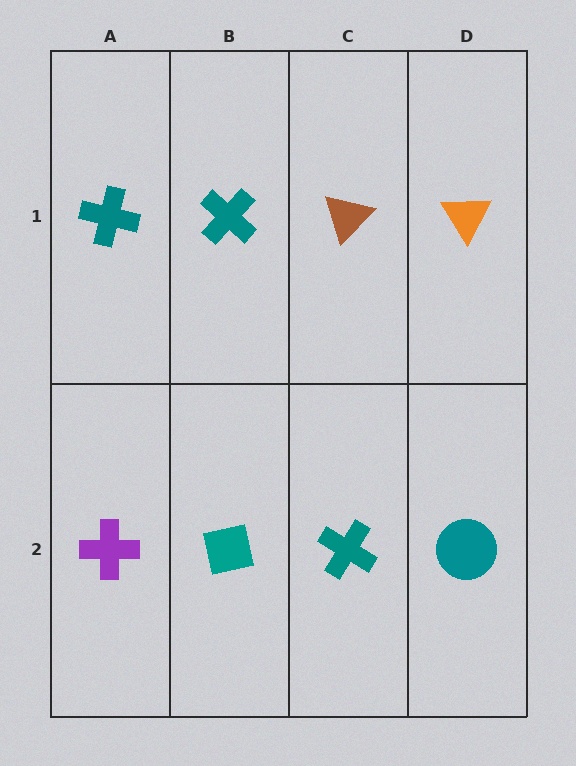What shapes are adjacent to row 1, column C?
A teal cross (row 2, column C), a teal cross (row 1, column B), an orange triangle (row 1, column D).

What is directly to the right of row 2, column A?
A teal square.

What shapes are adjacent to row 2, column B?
A teal cross (row 1, column B), a purple cross (row 2, column A), a teal cross (row 2, column C).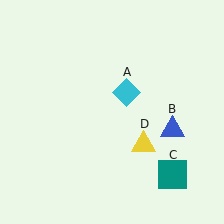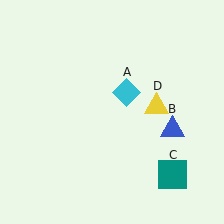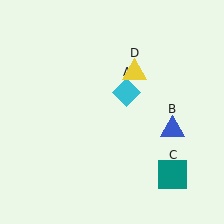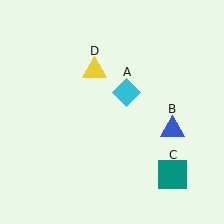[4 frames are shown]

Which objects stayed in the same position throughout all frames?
Cyan diamond (object A) and blue triangle (object B) and teal square (object C) remained stationary.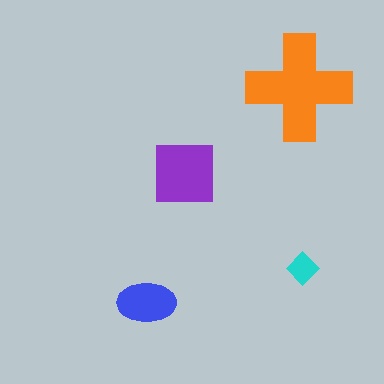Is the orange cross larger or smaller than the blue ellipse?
Larger.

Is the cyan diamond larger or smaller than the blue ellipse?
Smaller.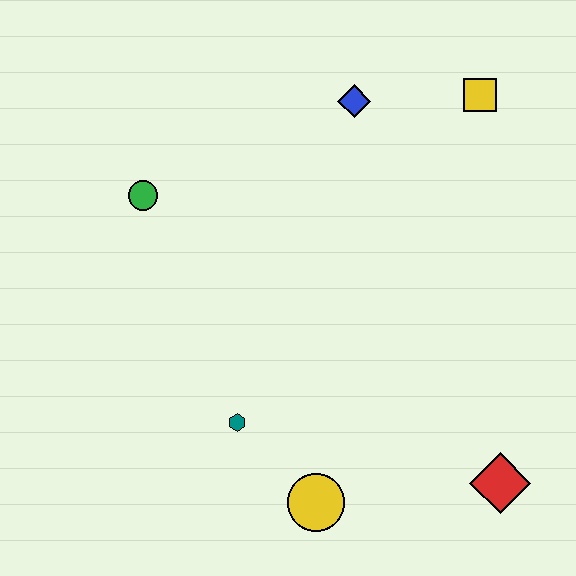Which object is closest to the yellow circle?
The teal hexagon is closest to the yellow circle.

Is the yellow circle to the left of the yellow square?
Yes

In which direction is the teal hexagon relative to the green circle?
The teal hexagon is below the green circle.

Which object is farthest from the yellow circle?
The yellow square is farthest from the yellow circle.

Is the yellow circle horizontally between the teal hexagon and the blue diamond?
Yes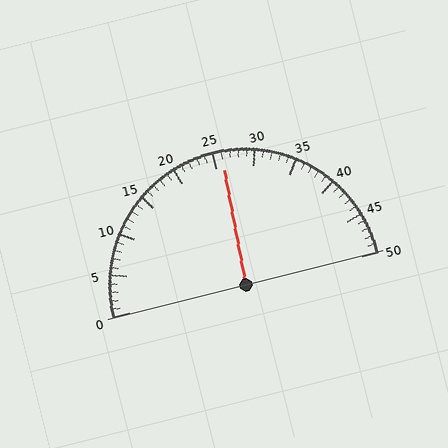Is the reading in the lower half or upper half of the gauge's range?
The reading is in the upper half of the range (0 to 50).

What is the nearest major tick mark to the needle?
The nearest major tick mark is 25.